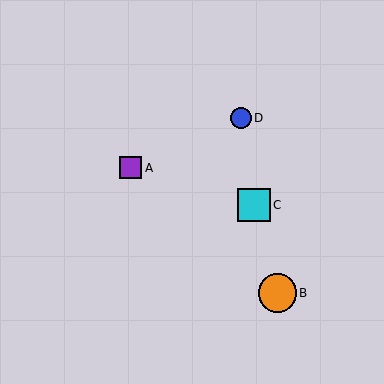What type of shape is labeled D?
Shape D is a blue circle.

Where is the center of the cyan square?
The center of the cyan square is at (254, 205).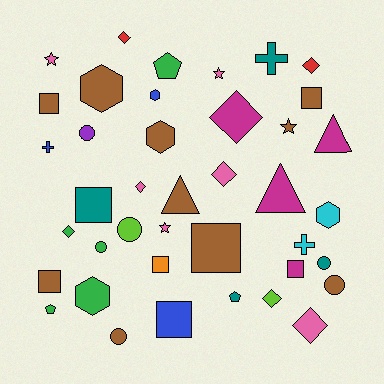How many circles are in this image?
There are 6 circles.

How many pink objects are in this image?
There are 6 pink objects.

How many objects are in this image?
There are 40 objects.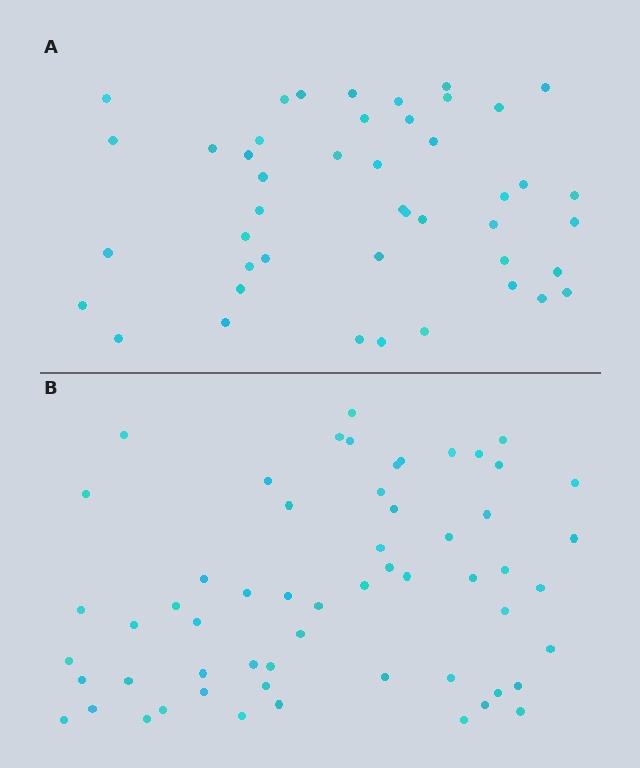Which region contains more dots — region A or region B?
Region B (the bottom region) has more dots.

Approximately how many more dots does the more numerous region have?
Region B has approximately 15 more dots than region A.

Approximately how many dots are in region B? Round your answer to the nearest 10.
About 60 dots. (The exact count is 58, which rounds to 60.)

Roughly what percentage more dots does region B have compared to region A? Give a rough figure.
About 30% more.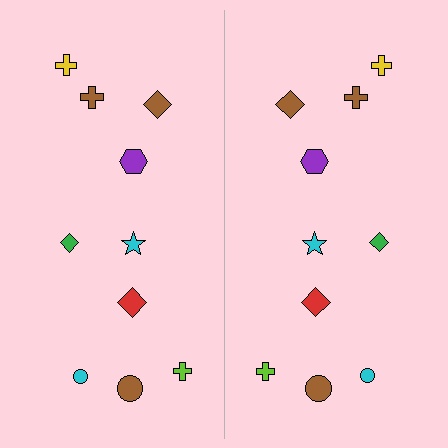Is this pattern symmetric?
Yes, this pattern has bilateral (reflection) symmetry.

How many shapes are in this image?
There are 20 shapes in this image.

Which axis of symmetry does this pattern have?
The pattern has a vertical axis of symmetry running through the center of the image.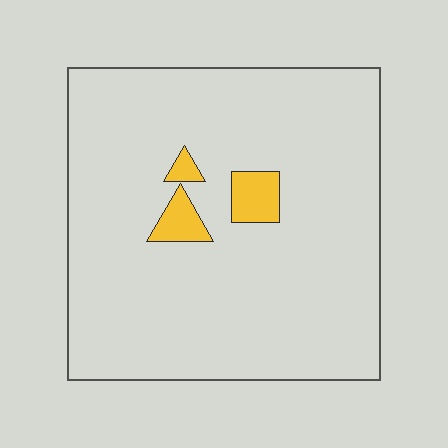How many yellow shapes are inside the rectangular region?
3.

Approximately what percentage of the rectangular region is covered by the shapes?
Approximately 5%.